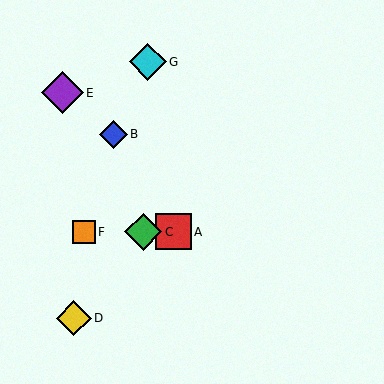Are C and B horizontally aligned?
No, C is at y≈232 and B is at y≈134.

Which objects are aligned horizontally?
Objects A, C, F are aligned horizontally.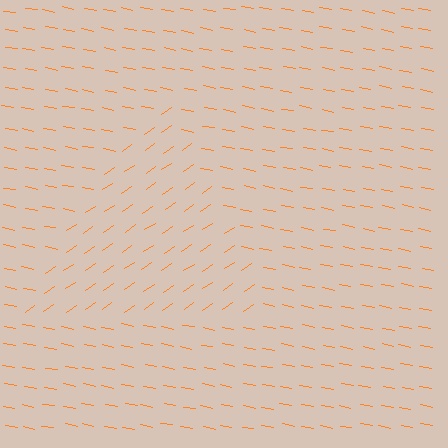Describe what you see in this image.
The image is filled with small orange line segments. A triangle region in the image has lines oriented differently from the surrounding lines, creating a visible texture boundary.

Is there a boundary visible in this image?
Yes, there is a texture boundary formed by a change in line orientation.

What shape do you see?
I see a triangle.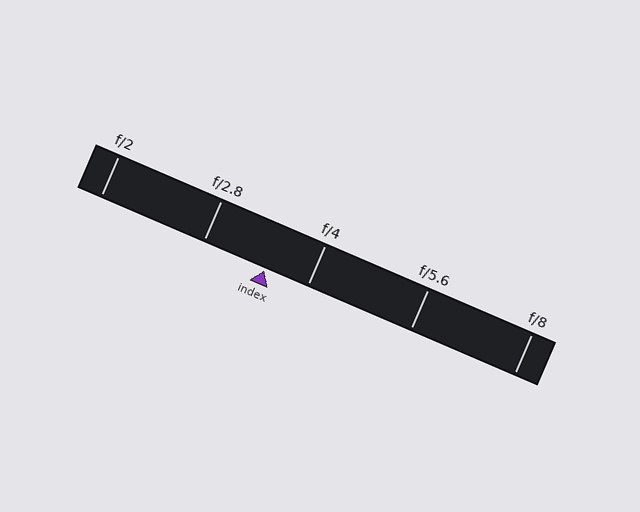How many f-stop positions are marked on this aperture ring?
There are 5 f-stop positions marked.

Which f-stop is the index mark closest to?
The index mark is closest to f/4.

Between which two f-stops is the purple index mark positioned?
The index mark is between f/2.8 and f/4.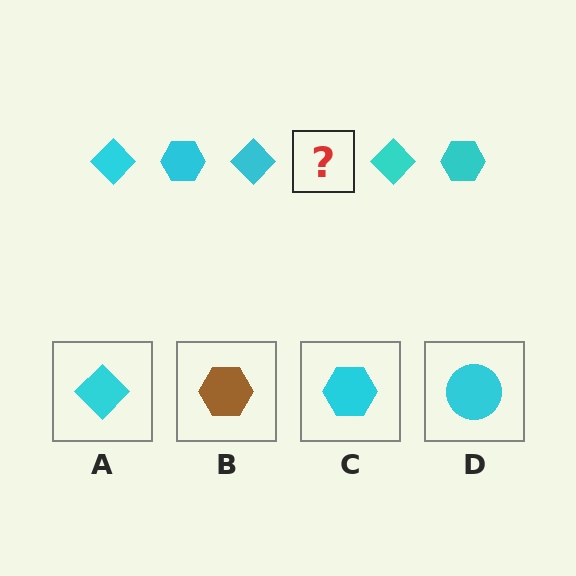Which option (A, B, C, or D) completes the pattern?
C.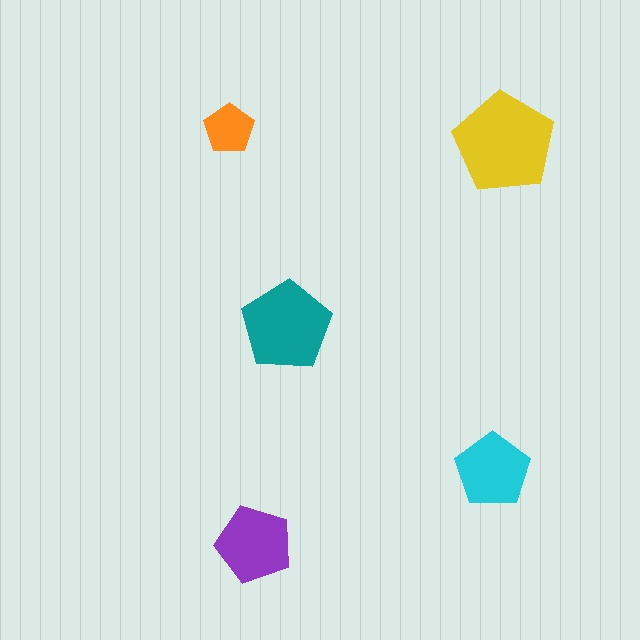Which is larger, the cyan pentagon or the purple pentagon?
The purple one.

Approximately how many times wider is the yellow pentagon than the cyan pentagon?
About 1.5 times wider.